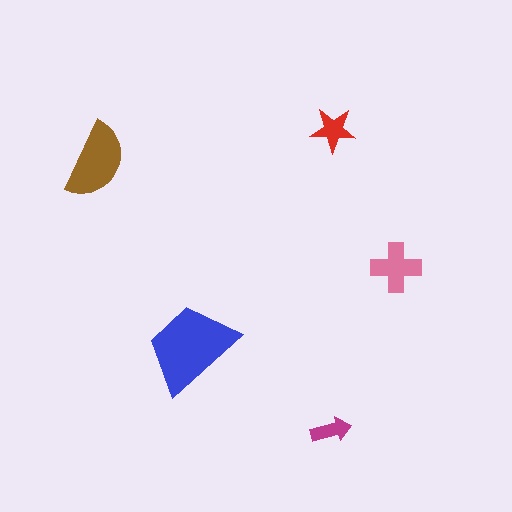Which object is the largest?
The blue trapezoid.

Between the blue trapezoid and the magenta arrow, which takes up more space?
The blue trapezoid.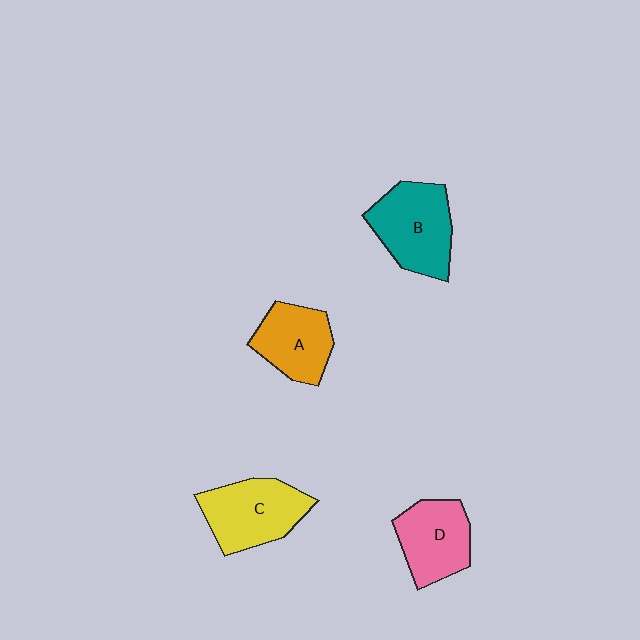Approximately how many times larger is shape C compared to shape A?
Approximately 1.2 times.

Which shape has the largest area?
Shape B (teal).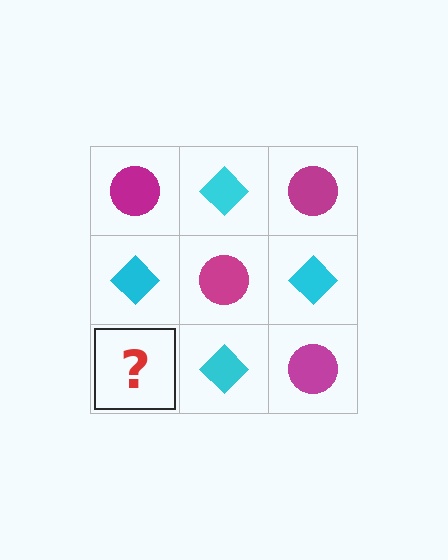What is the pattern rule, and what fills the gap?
The rule is that it alternates magenta circle and cyan diamond in a checkerboard pattern. The gap should be filled with a magenta circle.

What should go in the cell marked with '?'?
The missing cell should contain a magenta circle.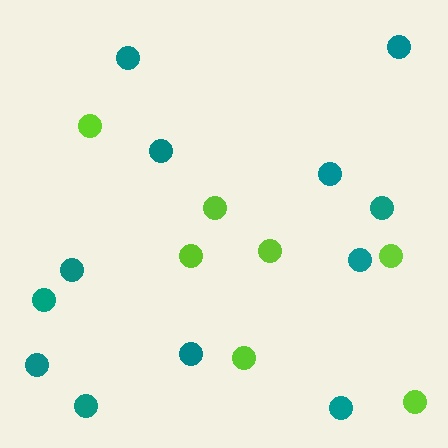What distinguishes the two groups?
There are 2 groups: one group of lime circles (7) and one group of teal circles (12).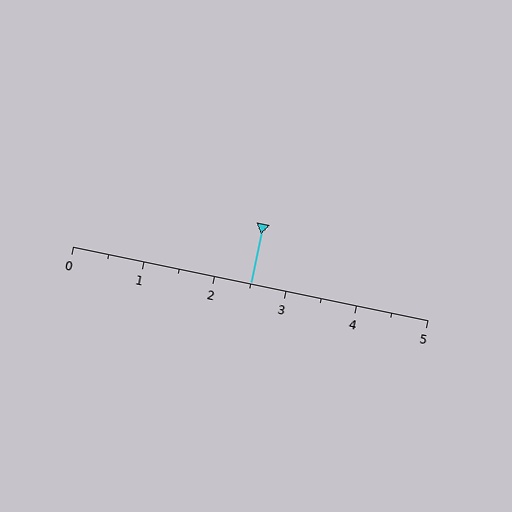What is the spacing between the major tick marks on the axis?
The major ticks are spaced 1 apart.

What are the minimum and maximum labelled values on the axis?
The axis runs from 0 to 5.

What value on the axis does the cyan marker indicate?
The marker indicates approximately 2.5.